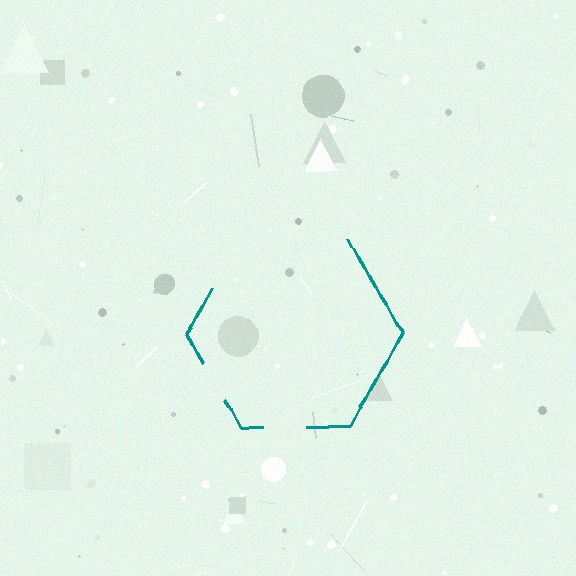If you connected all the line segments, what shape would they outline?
They would outline a hexagon.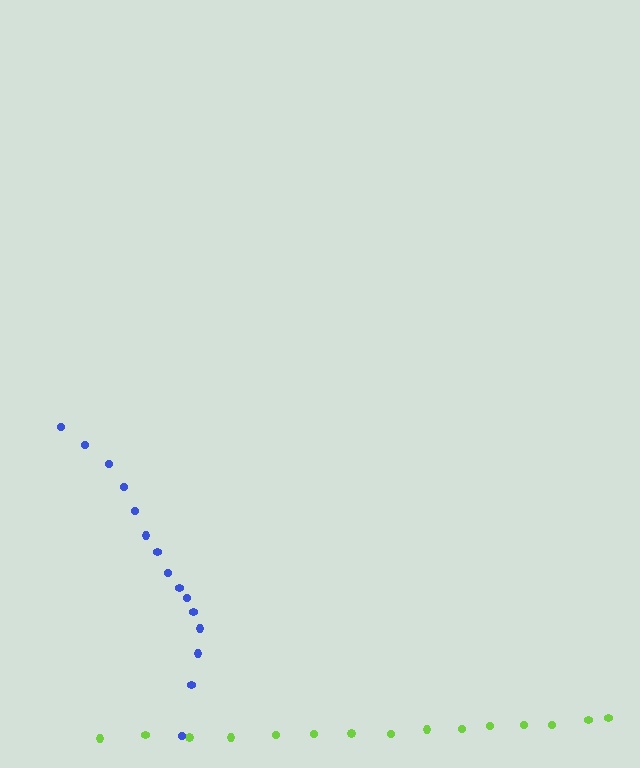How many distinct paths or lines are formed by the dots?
There are 2 distinct paths.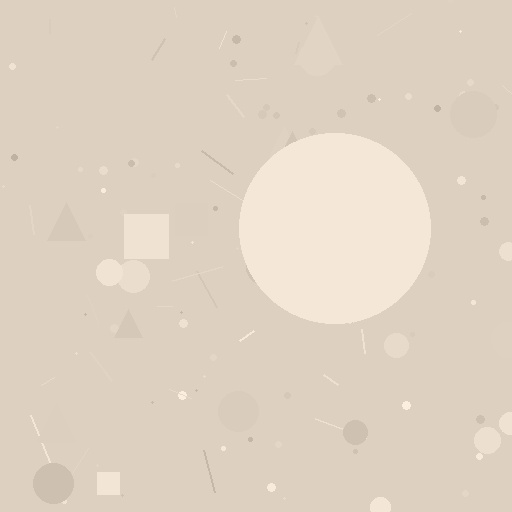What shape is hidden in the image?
A circle is hidden in the image.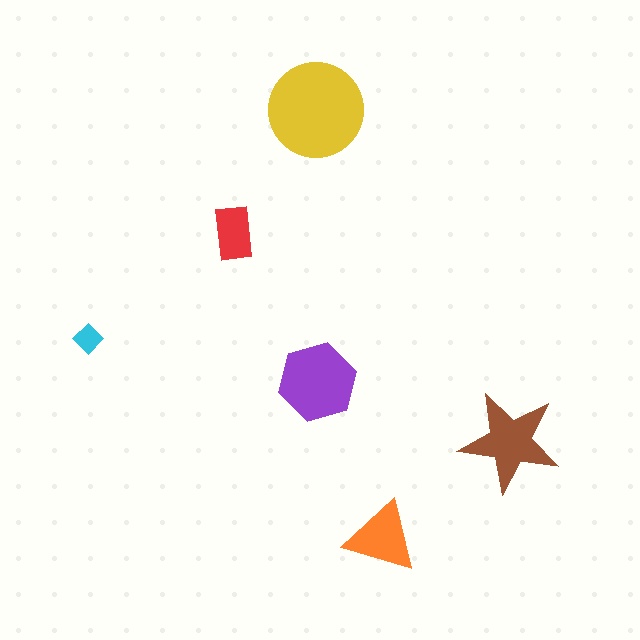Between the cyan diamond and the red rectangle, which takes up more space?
The red rectangle.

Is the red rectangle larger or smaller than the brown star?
Smaller.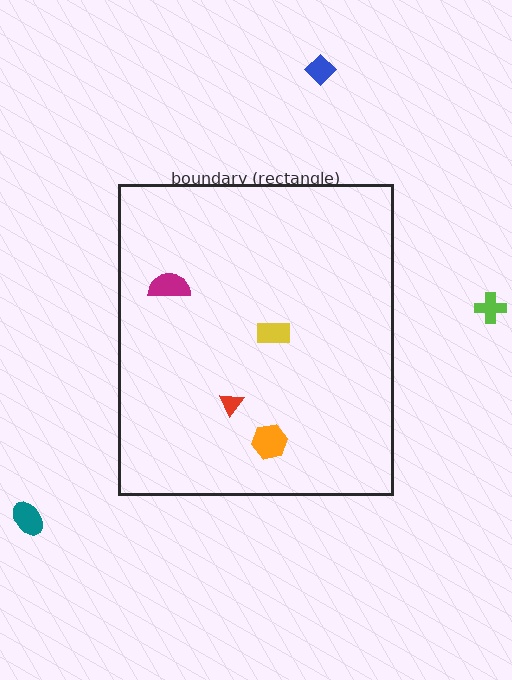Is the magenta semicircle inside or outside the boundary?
Inside.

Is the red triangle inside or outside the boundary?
Inside.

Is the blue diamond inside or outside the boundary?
Outside.